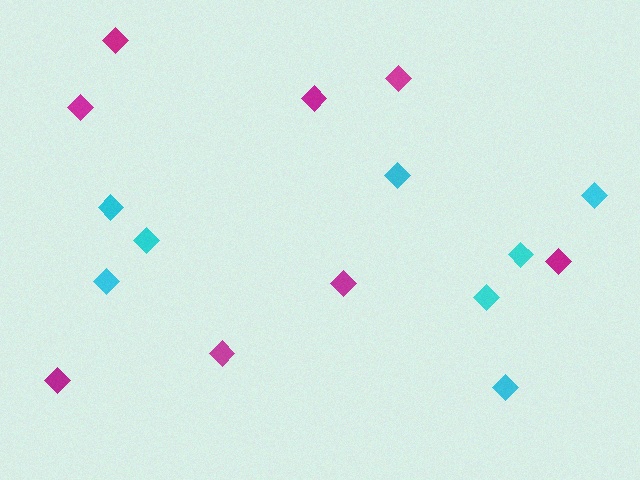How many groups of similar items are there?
There are 2 groups: one group of cyan diamonds (8) and one group of magenta diamonds (8).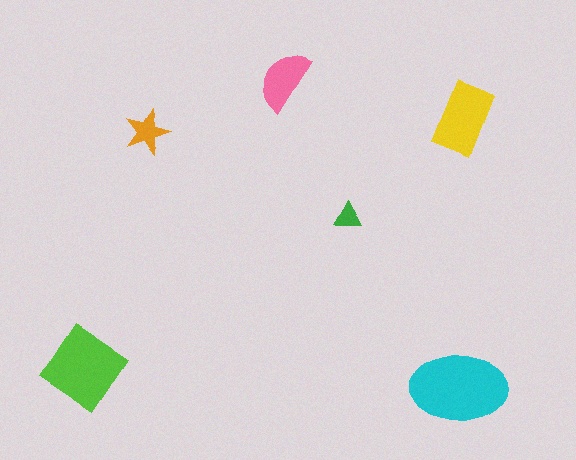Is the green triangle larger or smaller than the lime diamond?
Smaller.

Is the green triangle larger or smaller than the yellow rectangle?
Smaller.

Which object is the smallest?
The green triangle.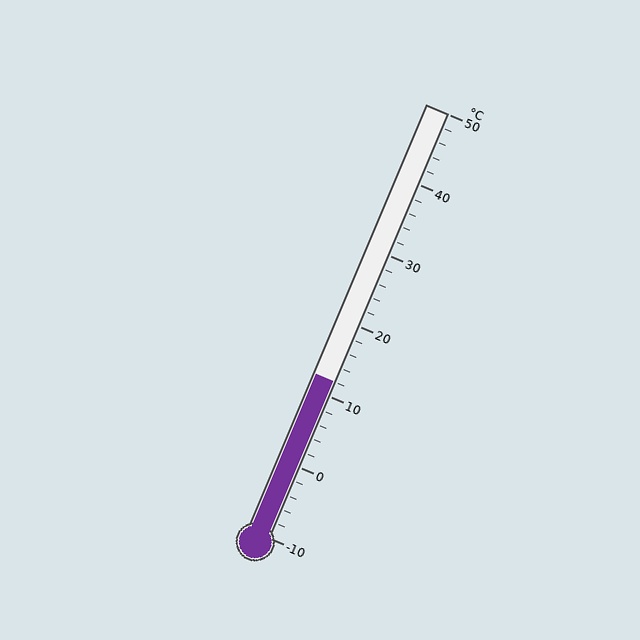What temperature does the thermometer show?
The thermometer shows approximately 12°C.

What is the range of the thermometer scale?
The thermometer scale ranges from -10°C to 50°C.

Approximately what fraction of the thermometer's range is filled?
The thermometer is filled to approximately 35% of its range.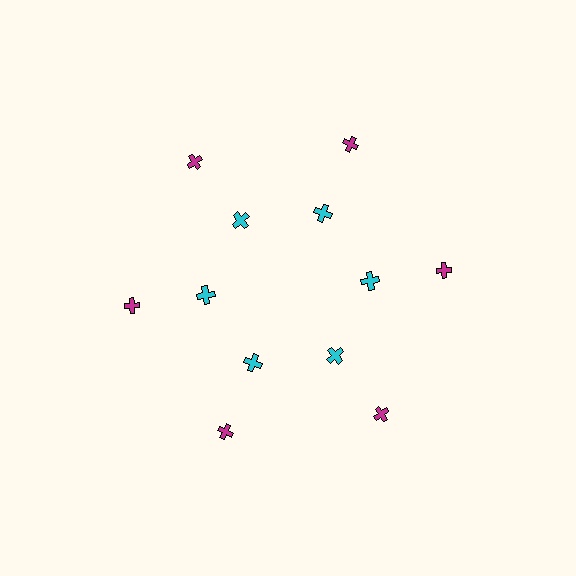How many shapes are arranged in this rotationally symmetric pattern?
There are 12 shapes, arranged in 6 groups of 2.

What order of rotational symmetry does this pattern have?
This pattern has 6-fold rotational symmetry.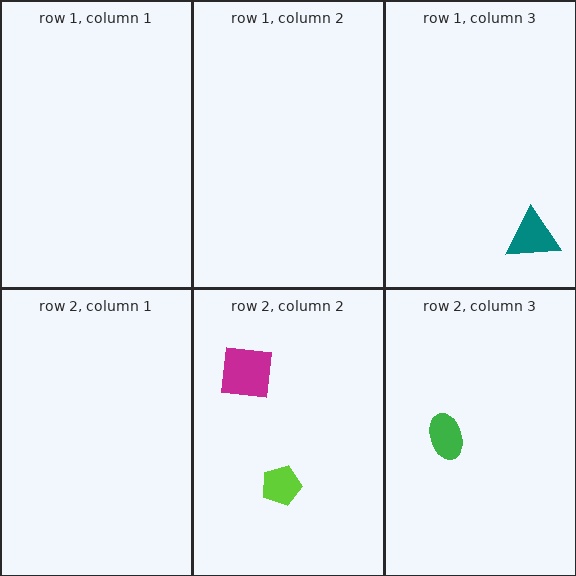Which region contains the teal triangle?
The row 1, column 3 region.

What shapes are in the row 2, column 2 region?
The lime pentagon, the magenta square.